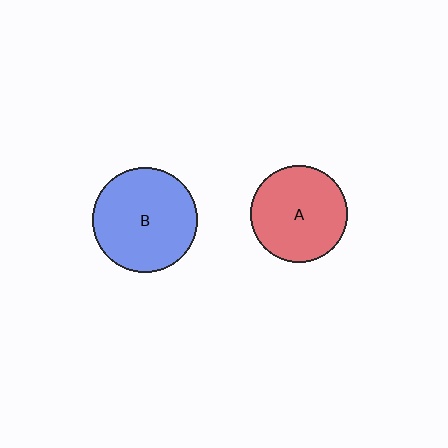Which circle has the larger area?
Circle B (blue).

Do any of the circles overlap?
No, none of the circles overlap.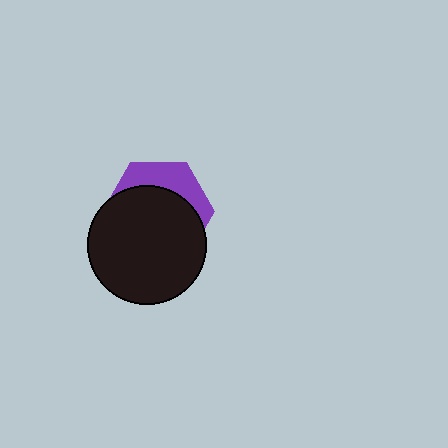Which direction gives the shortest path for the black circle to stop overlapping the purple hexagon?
Moving down gives the shortest separation.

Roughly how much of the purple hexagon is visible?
A small part of it is visible (roughly 31%).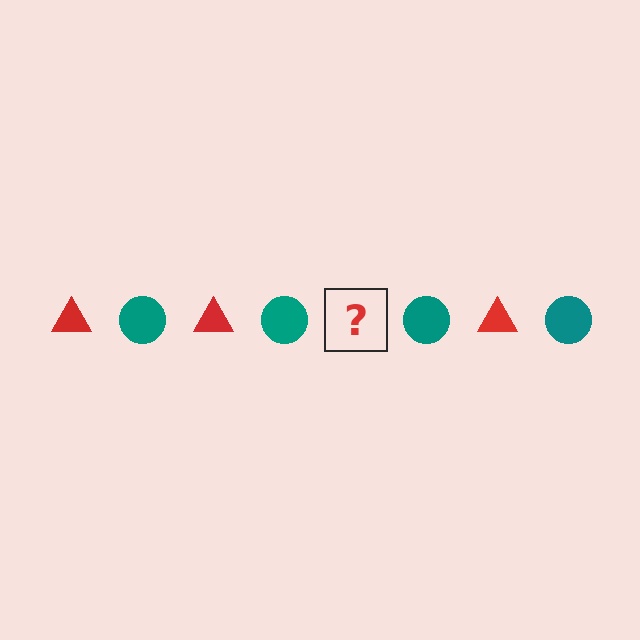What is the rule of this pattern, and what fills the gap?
The rule is that the pattern alternates between red triangle and teal circle. The gap should be filled with a red triangle.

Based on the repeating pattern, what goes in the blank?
The blank should be a red triangle.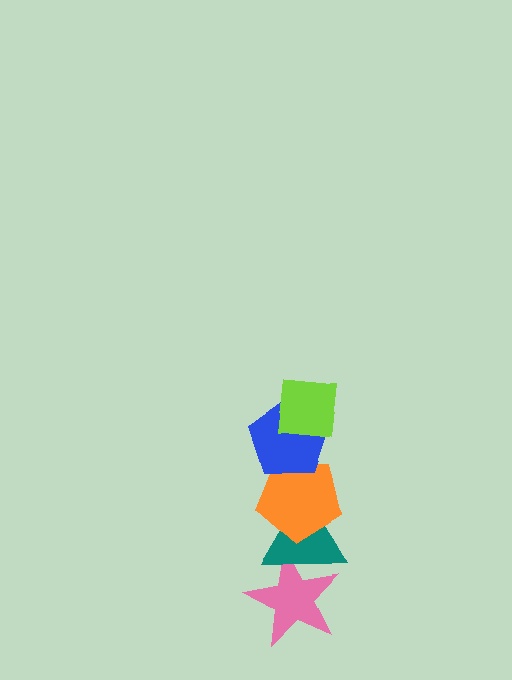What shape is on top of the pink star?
The teal triangle is on top of the pink star.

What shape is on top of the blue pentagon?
The lime square is on top of the blue pentagon.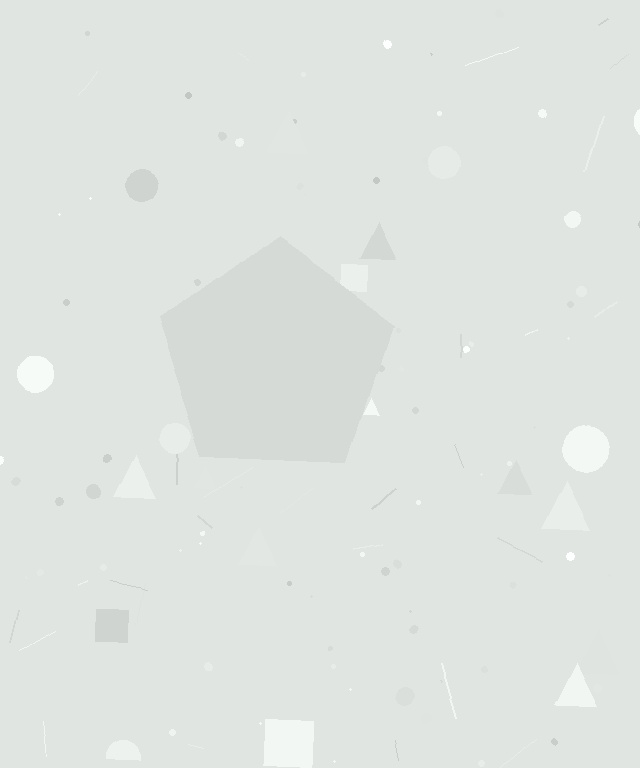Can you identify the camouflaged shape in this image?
The camouflaged shape is a pentagon.